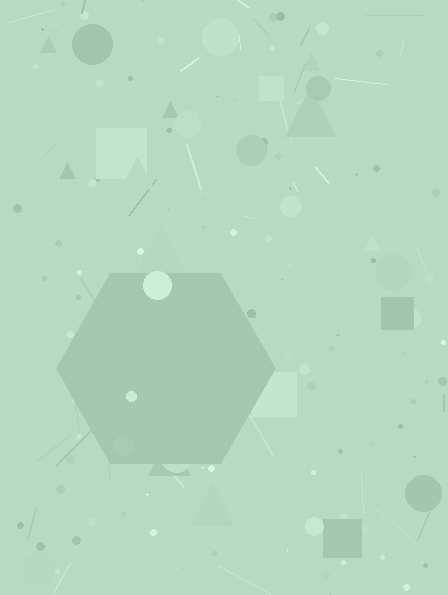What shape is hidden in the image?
A hexagon is hidden in the image.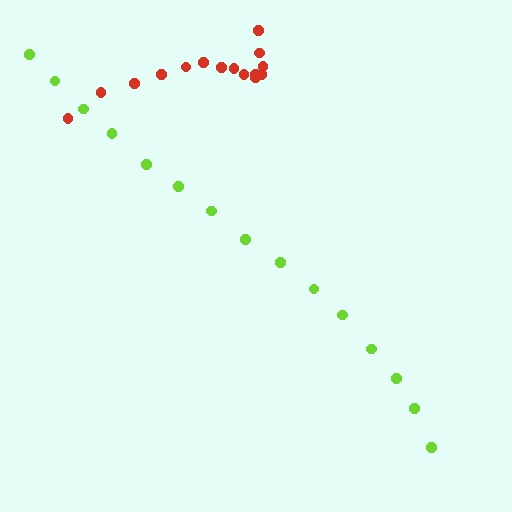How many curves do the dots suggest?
There are 2 distinct paths.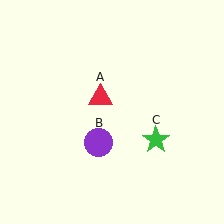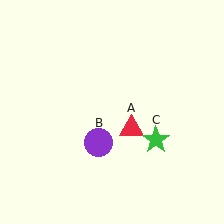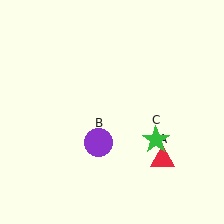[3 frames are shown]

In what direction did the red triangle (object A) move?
The red triangle (object A) moved down and to the right.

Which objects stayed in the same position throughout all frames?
Purple circle (object B) and green star (object C) remained stationary.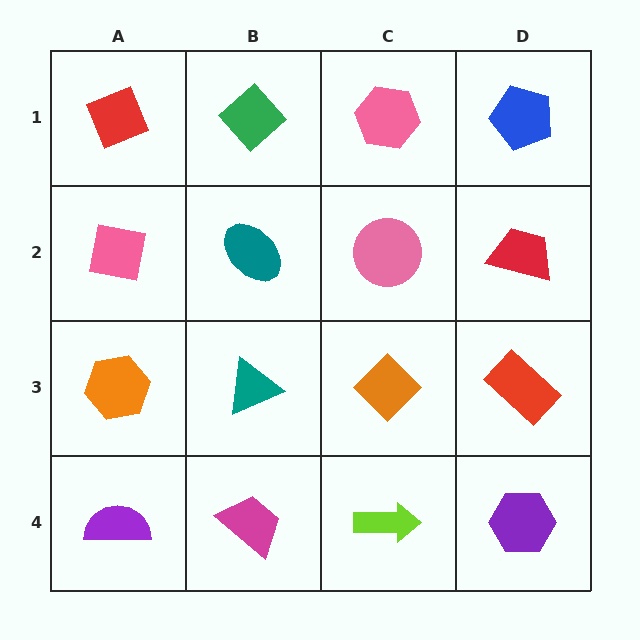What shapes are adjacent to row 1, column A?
A pink square (row 2, column A), a green diamond (row 1, column B).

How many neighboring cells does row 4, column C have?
3.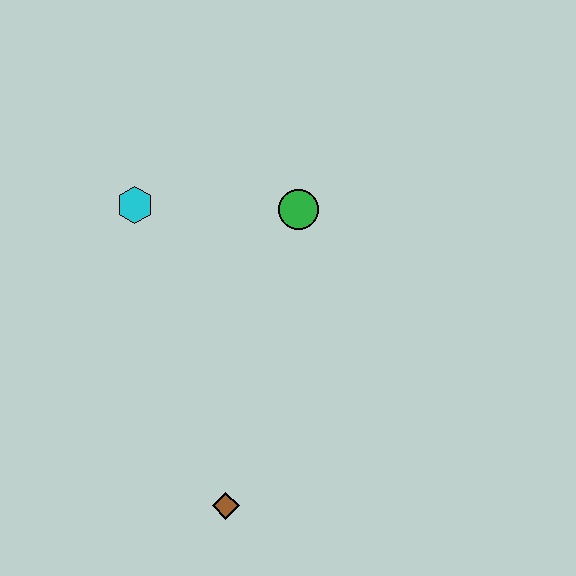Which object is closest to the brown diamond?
The green circle is closest to the brown diamond.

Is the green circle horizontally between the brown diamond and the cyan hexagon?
No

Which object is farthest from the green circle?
The brown diamond is farthest from the green circle.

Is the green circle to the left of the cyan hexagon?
No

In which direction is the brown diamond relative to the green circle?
The brown diamond is below the green circle.